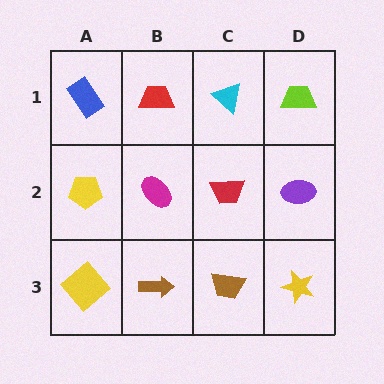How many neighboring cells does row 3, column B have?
3.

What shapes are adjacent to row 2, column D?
A lime trapezoid (row 1, column D), a yellow star (row 3, column D), a red trapezoid (row 2, column C).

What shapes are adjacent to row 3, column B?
A magenta ellipse (row 2, column B), a yellow diamond (row 3, column A), a brown trapezoid (row 3, column C).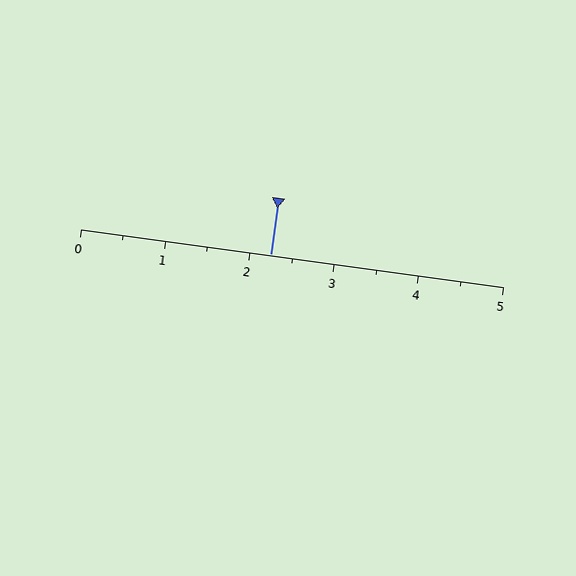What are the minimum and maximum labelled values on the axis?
The axis runs from 0 to 5.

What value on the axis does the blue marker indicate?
The marker indicates approximately 2.2.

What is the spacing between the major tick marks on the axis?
The major ticks are spaced 1 apart.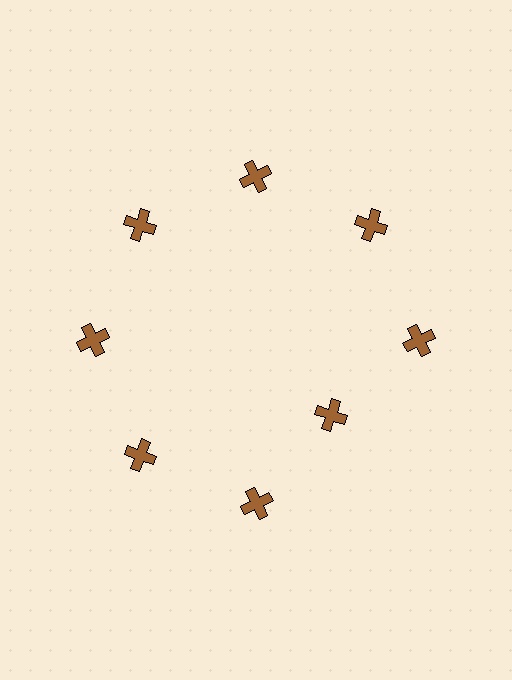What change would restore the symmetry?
The symmetry would be restored by moving it outward, back onto the ring so that all 8 crosses sit at equal angles and equal distance from the center.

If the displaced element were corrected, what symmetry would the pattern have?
It would have 8-fold rotational symmetry — the pattern would map onto itself every 45 degrees.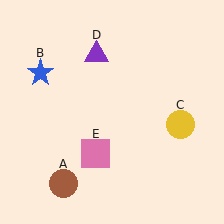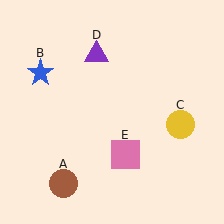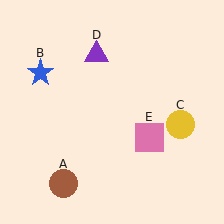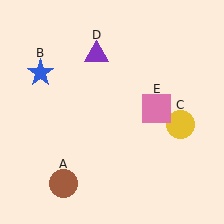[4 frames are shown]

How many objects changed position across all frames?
1 object changed position: pink square (object E).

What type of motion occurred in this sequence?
The pink square (object E) rotated counterclockwise around the center of the scene.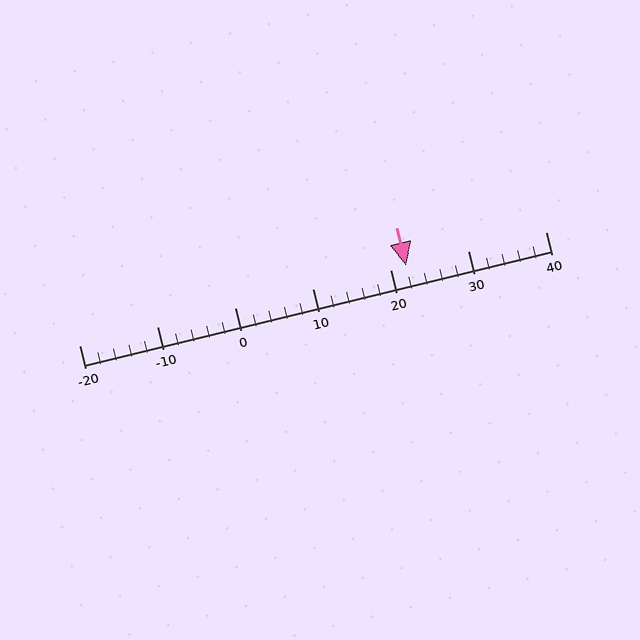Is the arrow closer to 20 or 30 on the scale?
The arrow is closer to 20.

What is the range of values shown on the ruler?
The ruler shows values from -20 to 40.